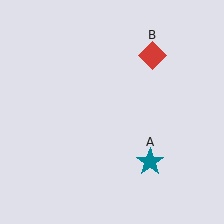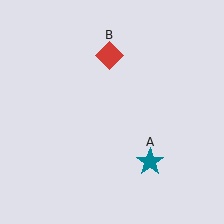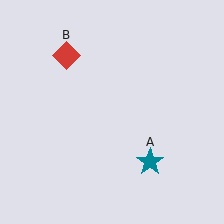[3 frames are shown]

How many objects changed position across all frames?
1 object changed position: red diamond (object B).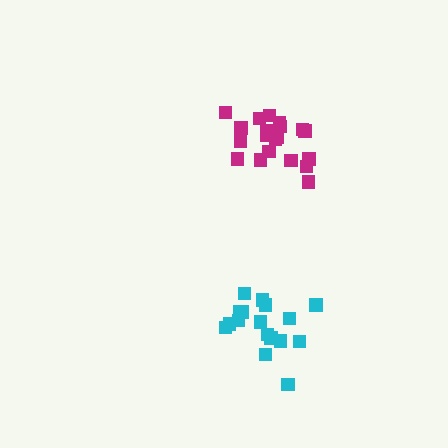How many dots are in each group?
Group 1: 20 dots, Group 2: 17 dots (37 total).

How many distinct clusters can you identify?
There are 2 distinct clusters.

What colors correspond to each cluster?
The clusters are colored: magenta, cyan.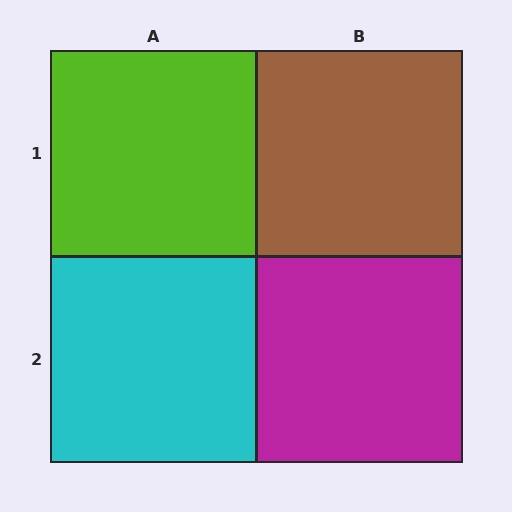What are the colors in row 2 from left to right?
Cyan, magenta.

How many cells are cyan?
1 cell is cyan.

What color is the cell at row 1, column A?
Lime.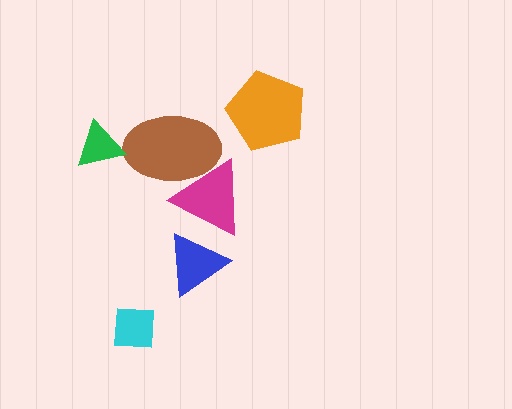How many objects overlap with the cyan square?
0 objects overlap with the cyan square.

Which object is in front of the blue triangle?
The magenta triangle is in front of the blue triangle.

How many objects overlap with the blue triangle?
1 object overlaps with the blue triangle.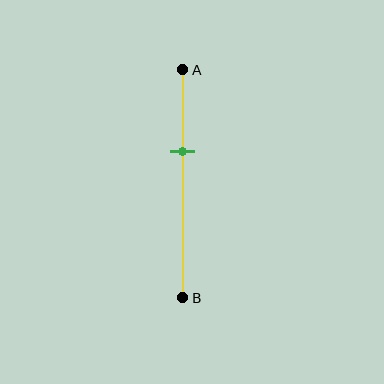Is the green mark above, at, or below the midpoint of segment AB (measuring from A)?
The green mark is above the midpoint of segment AB.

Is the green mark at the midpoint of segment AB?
No, the mark is at about 35% from A, not at the 50% midpoint.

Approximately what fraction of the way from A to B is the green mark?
The green mark is approximately 35% of the way from A to B.